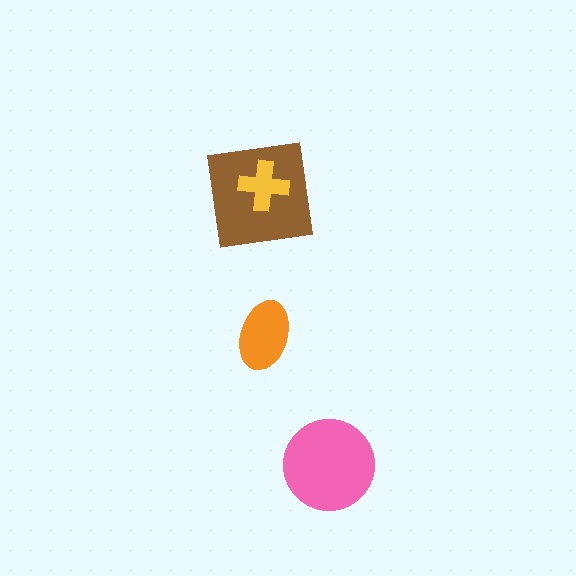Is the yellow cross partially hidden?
No, no other shape covers it.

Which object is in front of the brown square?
The yellow cross is in front of the brown square.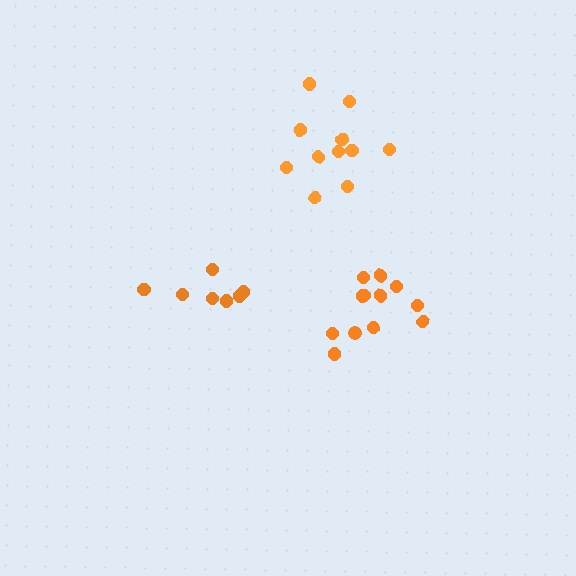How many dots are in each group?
Group 1: 7 dots, Group 2: 11 dots, Group 3: 12 dots (30 total).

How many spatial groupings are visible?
There are 3 spatial groupings.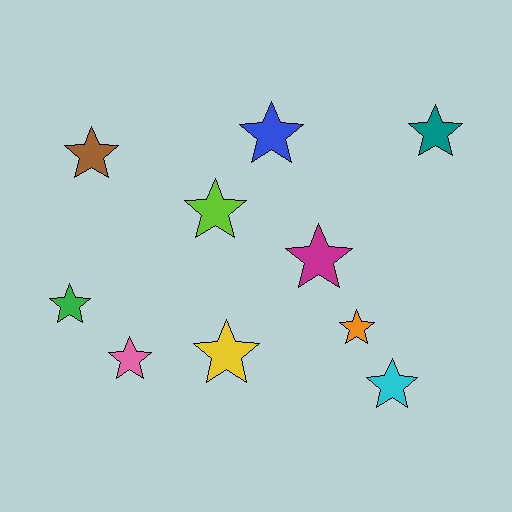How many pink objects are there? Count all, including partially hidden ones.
There is 1 pink object.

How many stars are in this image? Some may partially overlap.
There are 10 stars.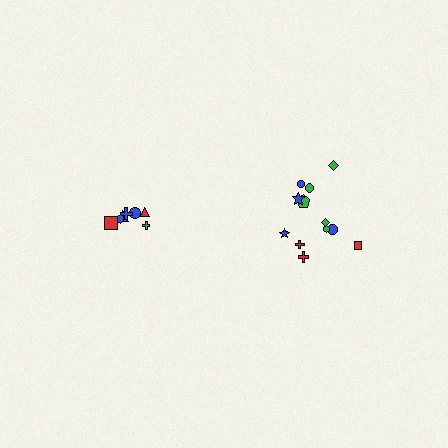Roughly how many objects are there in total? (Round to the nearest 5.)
Roughly 20 objects in total.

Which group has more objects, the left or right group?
The right group.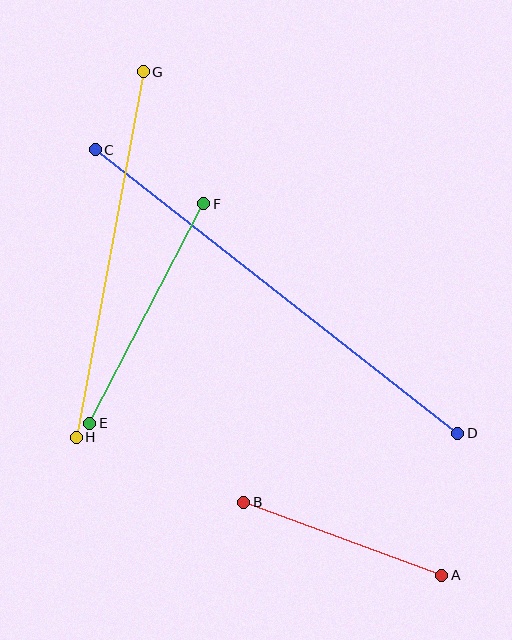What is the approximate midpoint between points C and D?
The midpoint is at approximately (277, 292) pixels.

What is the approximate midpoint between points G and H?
The midpoint is at approximately (110, 254) pixels.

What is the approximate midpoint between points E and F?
The midpoint is at approximately (147, 313) pixels.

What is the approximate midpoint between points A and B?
The midpoint is at approximately (343, 539) pixels.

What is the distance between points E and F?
The distance is approximately 247 pixels.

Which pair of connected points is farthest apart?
Points C and D are farthest apart.